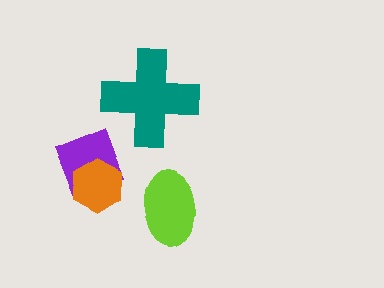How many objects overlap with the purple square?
1 object overlaps with the purple square.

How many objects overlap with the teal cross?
0 objects overlap with the teal cross.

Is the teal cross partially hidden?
No, no other shape covers it.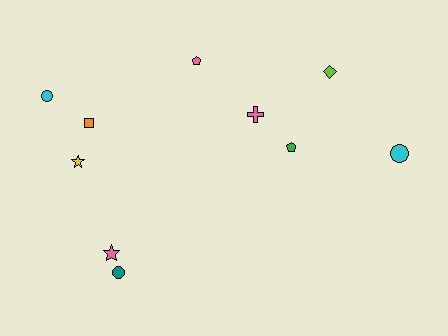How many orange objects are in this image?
There is 1 orange object.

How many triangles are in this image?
There are no triangles.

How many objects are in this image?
There are 10 objects.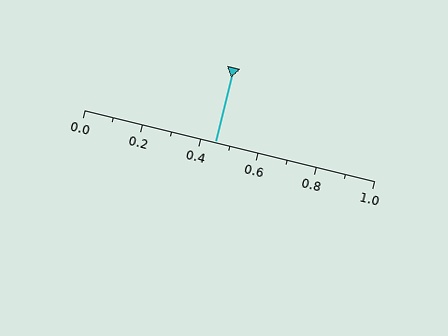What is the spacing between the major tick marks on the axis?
The major ticks are spaced 0.2 apart.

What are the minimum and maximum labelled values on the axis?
The axis runs from 0.0 to 1.0.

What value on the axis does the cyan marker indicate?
The marker indicates approximately 0.45.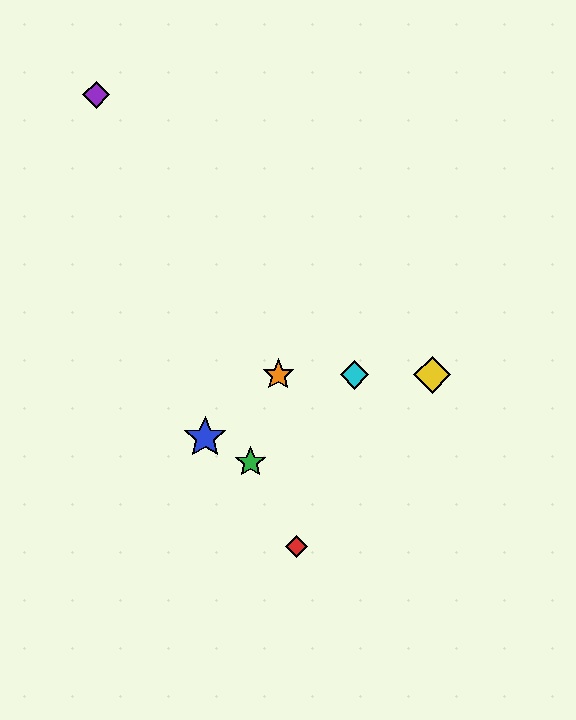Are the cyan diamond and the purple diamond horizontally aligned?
No, the cyan diamond is at y≈375 and the purple diamond is at y≈95.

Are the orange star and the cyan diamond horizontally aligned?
Yes, both are at y≈375.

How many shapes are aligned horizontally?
3 shapes (the yellow diamond, the orange star, the cyan diamond) are aligned horizontally.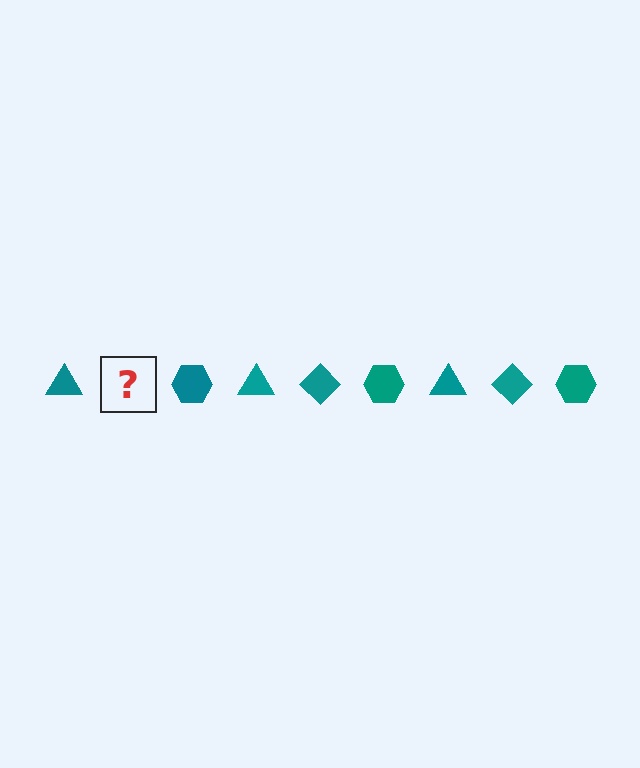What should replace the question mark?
The question mark should be replaced with a teal diamond.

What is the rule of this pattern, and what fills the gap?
The rule is that the pattern cycles through triangle, diamond, hexagon shapes in teal. The gap should be filled with a teal diamond.